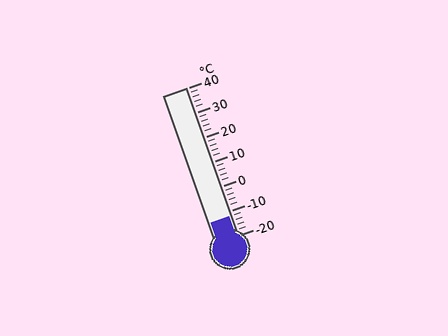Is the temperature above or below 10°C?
The temperature is below 10°C.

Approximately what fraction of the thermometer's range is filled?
The thermometer is filled to approximately 15% of its range.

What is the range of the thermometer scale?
The thermometer scale ranges from -20°C to 40°C.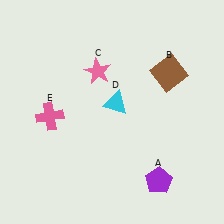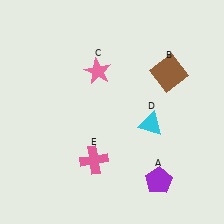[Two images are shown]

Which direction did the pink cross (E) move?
The pink cross (E) moved right.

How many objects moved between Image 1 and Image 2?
2 objects moved between the two images.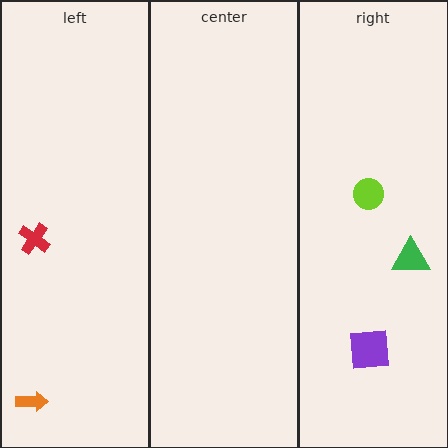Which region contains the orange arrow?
The left region.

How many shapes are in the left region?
2.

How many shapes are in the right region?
3.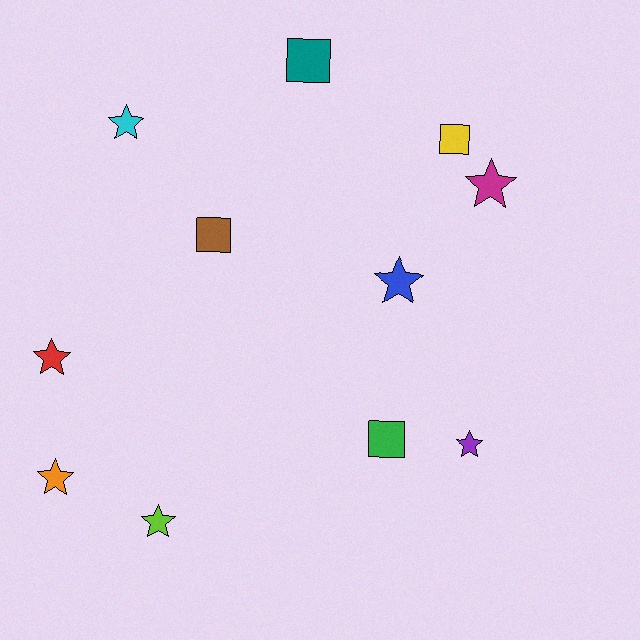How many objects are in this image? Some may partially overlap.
There are 11 objects.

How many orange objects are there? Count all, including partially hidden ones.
There is 1 orange object.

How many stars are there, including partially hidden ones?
There are 7 stars.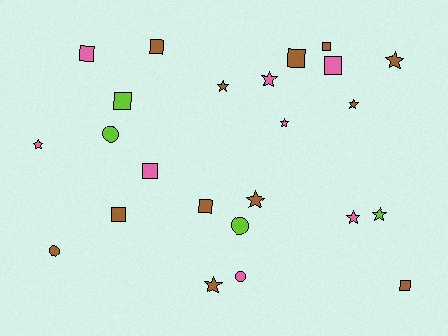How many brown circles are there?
There is 1 brown circle.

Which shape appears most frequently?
Star, with 10 objects.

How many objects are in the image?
There are 24 objects.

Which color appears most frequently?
Brown, with 12 objects.